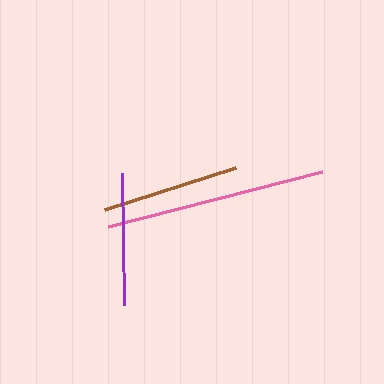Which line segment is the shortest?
The purple line is the shortest at approximately 133 pixels.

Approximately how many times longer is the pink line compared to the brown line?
The pink line is approximately 1.6 times the length of the brown line.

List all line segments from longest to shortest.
From longest to shortest: pink, brown, purple.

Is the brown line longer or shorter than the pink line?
The pink line is longer than the brown line.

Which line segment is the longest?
The pink line is the longest at approximately 220 pixels.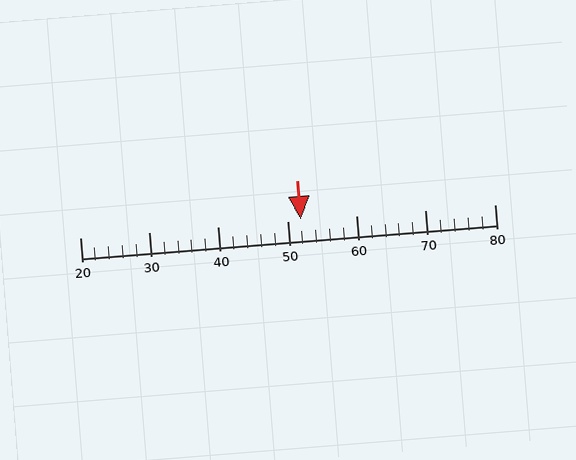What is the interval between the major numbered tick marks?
The major tick marks are spaced 10 units apart.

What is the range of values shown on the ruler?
The ruler shows values from 20 to 80.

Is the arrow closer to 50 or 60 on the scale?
The arrow is closer to 50.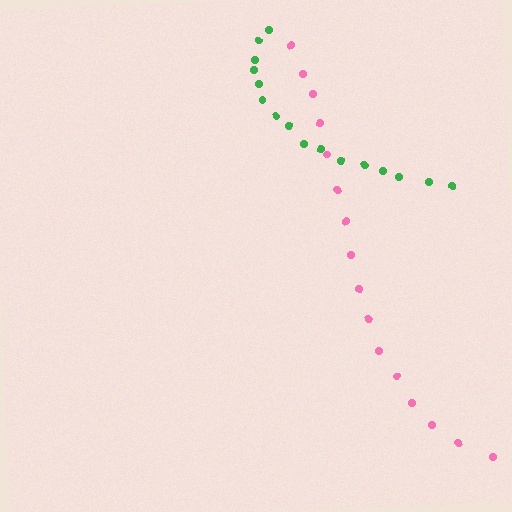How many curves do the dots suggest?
There are 2 distinct paths.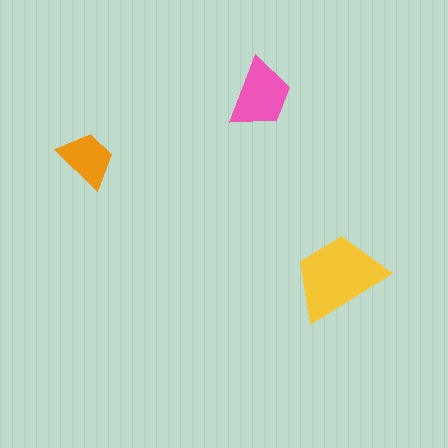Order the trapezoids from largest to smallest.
the yellow one, the pink one, the orange one.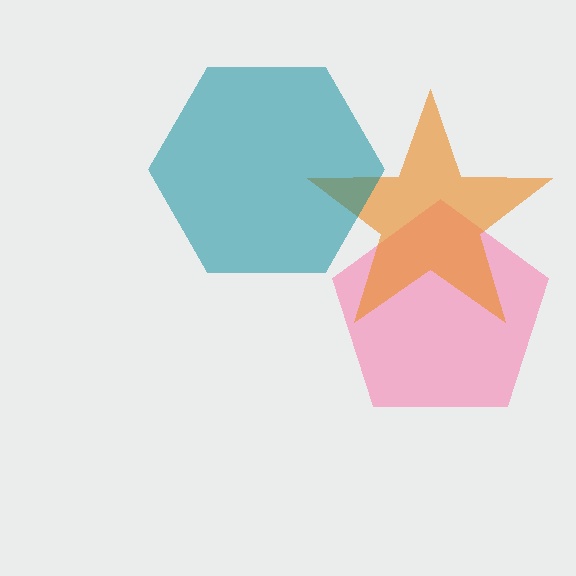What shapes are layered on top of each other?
The layered shapes are: a pink pentagon, an orange star, a teal hexagon.